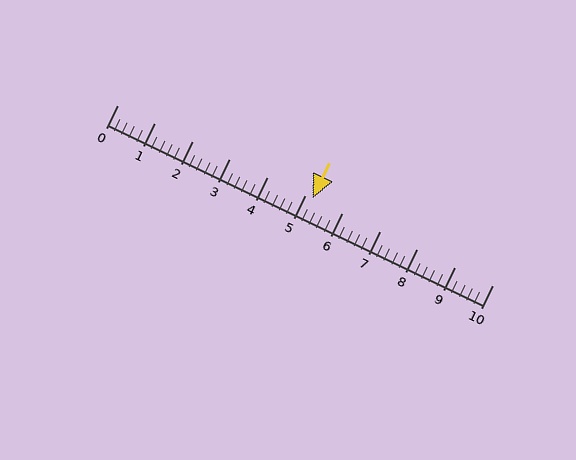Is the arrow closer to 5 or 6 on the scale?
The arrow is closer to 5.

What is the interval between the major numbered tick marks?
The major tick marks are spaced 1 units apart.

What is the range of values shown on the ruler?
The ruler shows values from 0 to 10.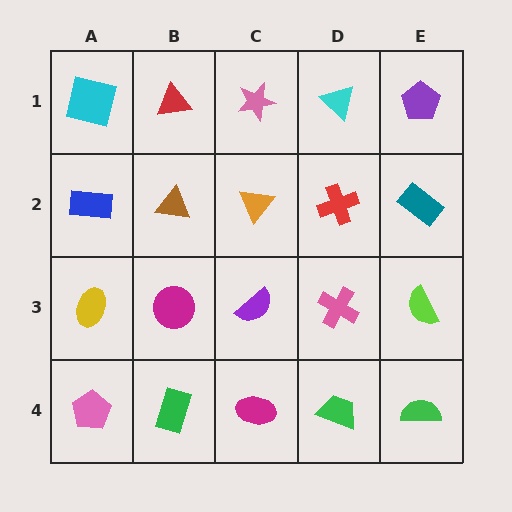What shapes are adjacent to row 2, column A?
A cyan square (row 1, column A), a yellow ellipse (row 3, column A), a brown triangle (row 2, column B).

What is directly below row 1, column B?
A brown triangle.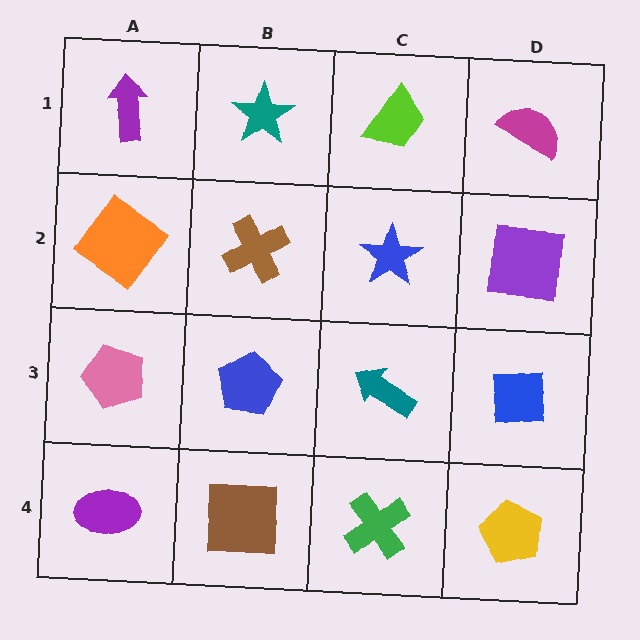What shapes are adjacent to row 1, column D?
A purple square (row 2, column D), a lime trapezoid (row 1, column C).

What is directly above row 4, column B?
A blue pentagon.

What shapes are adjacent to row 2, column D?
A magenta semicircle (row 1, column D), a blue square (row 3, column D), a blue star (row 2, column C).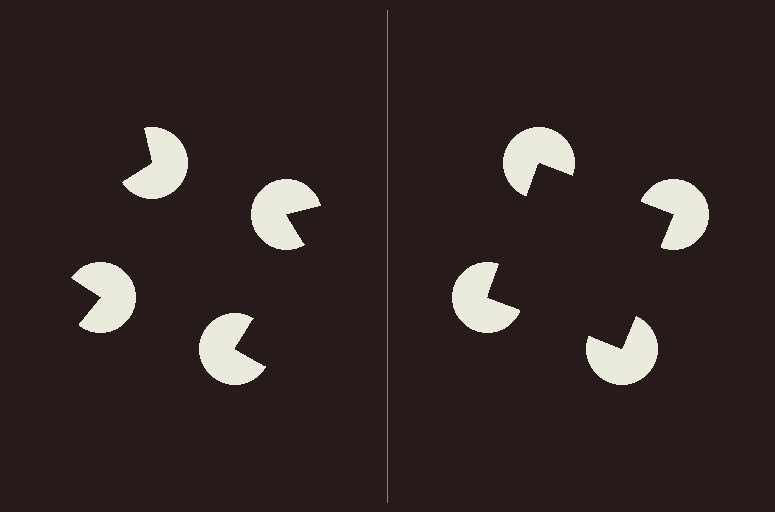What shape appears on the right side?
An illusory square.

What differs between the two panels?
The pac-man discs are positioned identically on both sides; only the wedge orientations differ. On the right they align to a square; on the left they are misaligned.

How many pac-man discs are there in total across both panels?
8 — 4 on each side.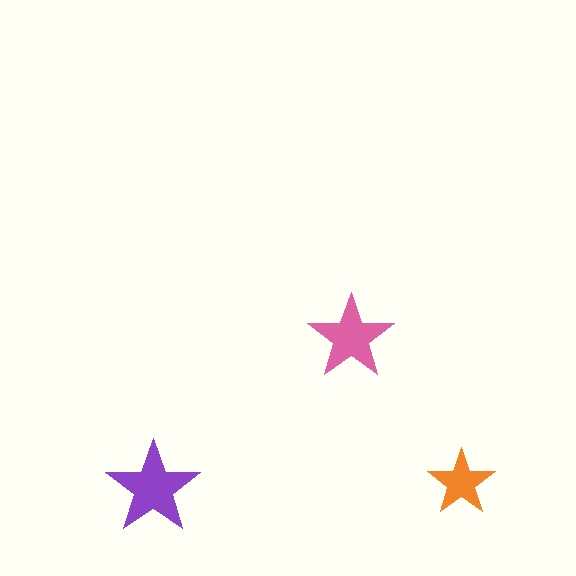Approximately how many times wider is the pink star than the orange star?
About 1.5 times wider.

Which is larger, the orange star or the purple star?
The purple one.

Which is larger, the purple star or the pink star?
The purple one.